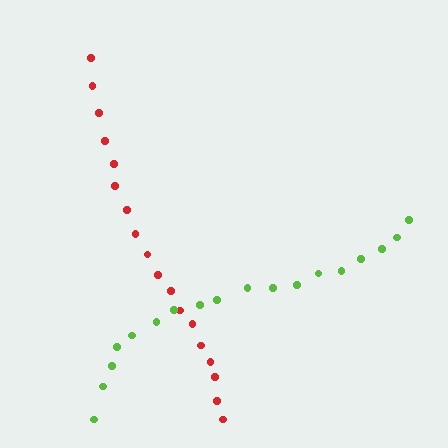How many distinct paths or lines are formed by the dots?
There are 2 distinct paths.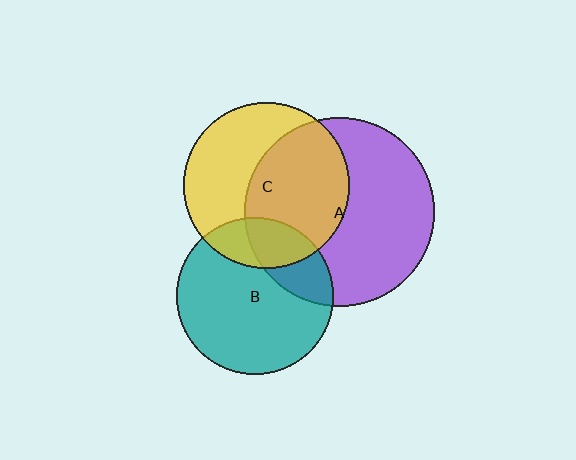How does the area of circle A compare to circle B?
Approximately 1.5 times.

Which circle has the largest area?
Circle A (purple).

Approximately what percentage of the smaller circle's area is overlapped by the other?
Approximately 20%.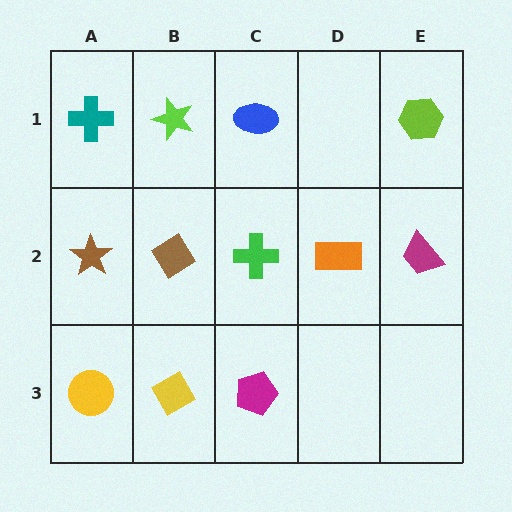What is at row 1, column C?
A blue ellipse.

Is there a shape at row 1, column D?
No, that cell is empty.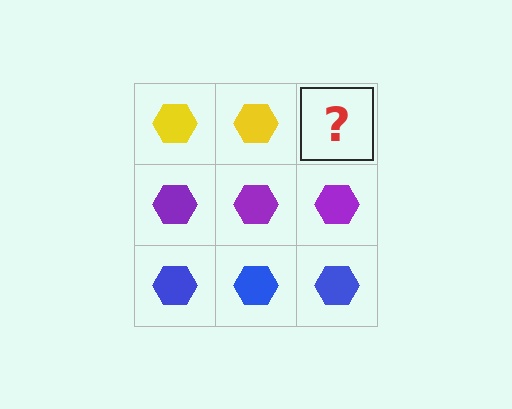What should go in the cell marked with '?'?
The missing cell should contain a yellow hexagon.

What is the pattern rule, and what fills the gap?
The rule is that each row has a consistent color. The gap should be filled with a yellow hexagon.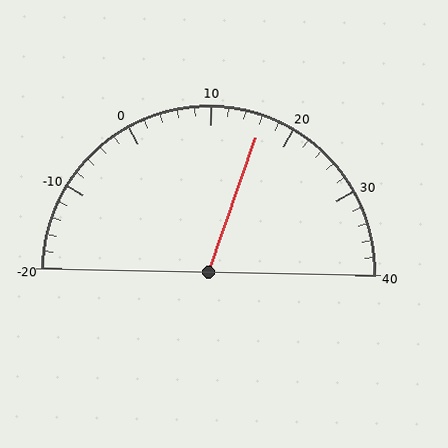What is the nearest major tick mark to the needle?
The nearest major tick mark is 20.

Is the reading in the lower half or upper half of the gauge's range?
The reading is in the upper half of the range (-20 to 40).